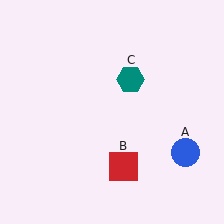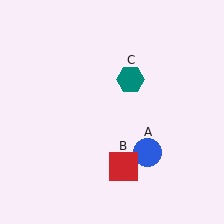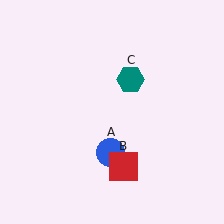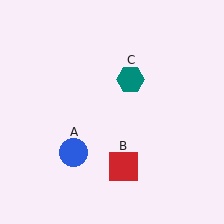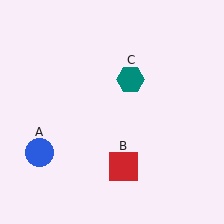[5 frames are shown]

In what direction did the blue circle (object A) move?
The blue circle (object A) moved left.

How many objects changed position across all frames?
1 object changed position: blue circle (object A).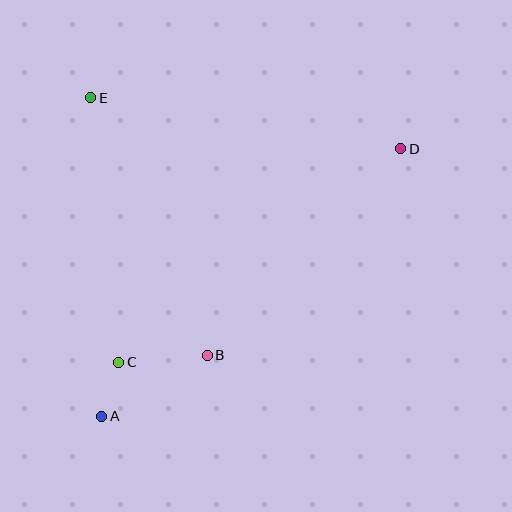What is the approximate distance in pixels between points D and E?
The distance between D and E is approximately 314 pixels.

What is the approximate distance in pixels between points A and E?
The distance between A and E is approximately 319 pixels.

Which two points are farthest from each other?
Points A and D are farthest from each other.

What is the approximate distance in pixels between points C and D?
The distance between C and D is approximately 354 pixels.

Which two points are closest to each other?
Points A and C are closest to each other.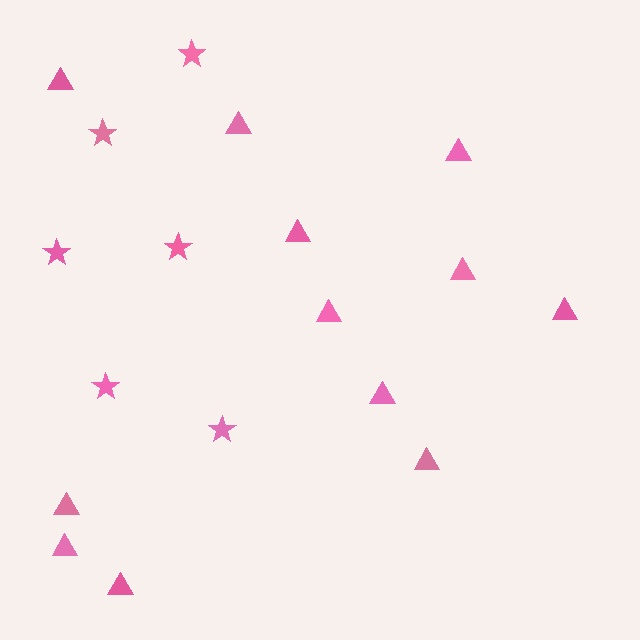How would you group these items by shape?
There are 2 groups: one group of stars (6) and one group of triangles (12).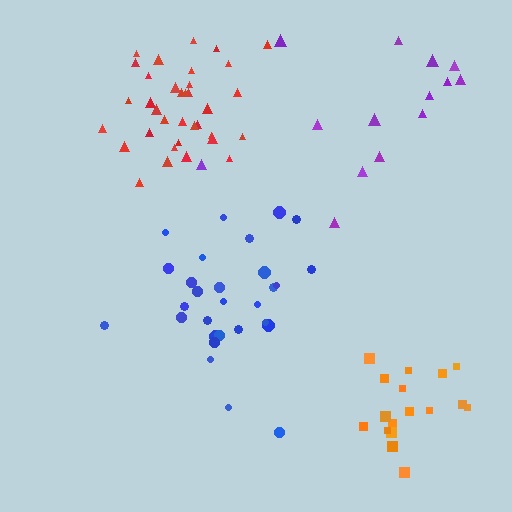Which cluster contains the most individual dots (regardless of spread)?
Red (35).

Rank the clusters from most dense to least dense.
red, blue, orange, purple.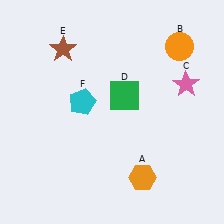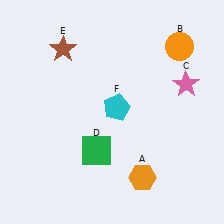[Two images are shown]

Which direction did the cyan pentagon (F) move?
The cyan pentagon (F) moved right.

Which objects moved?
The objects that moved are: the green square (D), the cyan pentagon (F).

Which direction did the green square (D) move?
The green square (D) moved down.